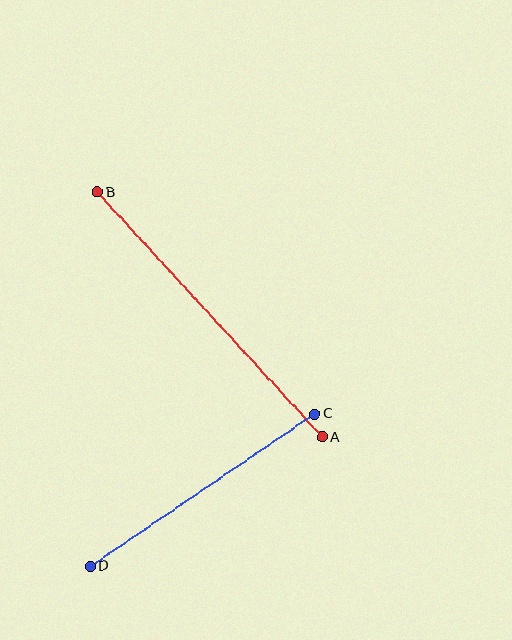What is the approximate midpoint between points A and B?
The midpoint is at approximately (210, 315) pixels.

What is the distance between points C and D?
The distance is approximately 271 pixels.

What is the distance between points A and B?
The distance is approximately 332 pixels.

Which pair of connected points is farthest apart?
Points A and B are farthest apart.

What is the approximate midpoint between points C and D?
The midpoint is at approximately (202, 490) pixels.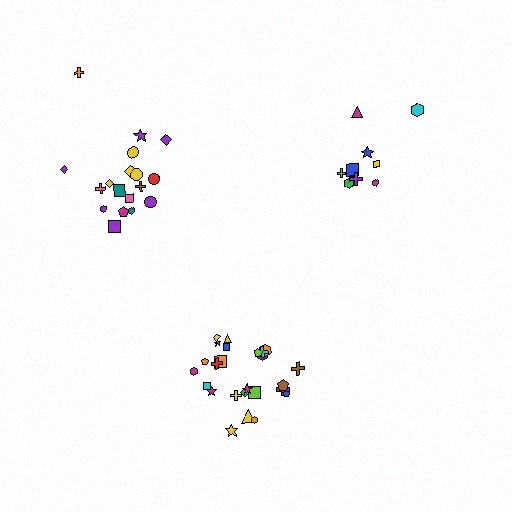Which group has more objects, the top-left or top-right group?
The top-left group.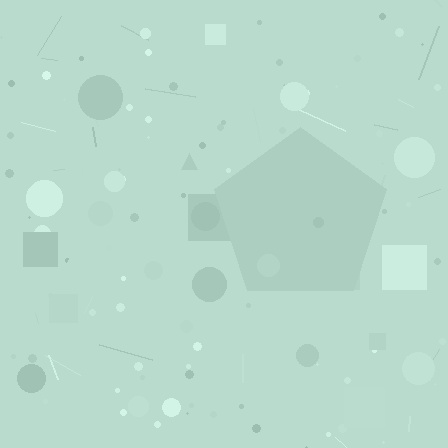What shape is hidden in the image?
A pentagon is hidden in the image.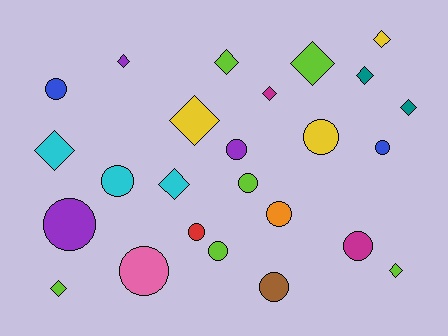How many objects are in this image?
There are 25 objects.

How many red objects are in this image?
There is 1 red object.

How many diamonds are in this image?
There are 12 diamonds.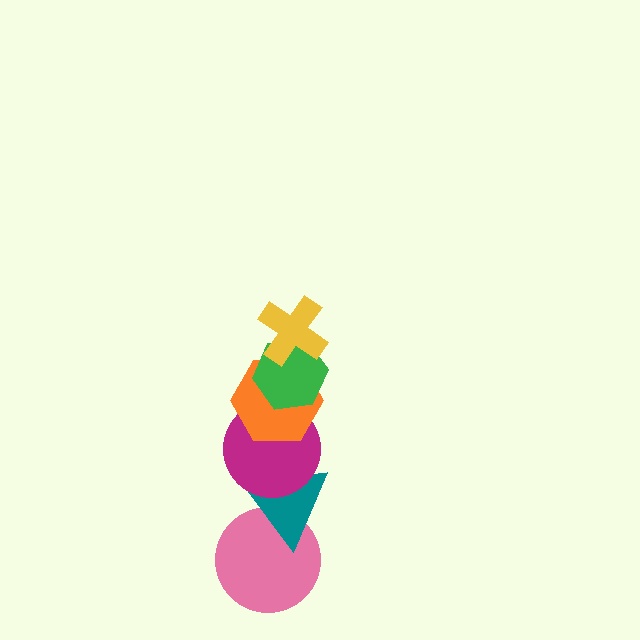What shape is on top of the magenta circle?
The orange hexagon is on top of the magenta circle.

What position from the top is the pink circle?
The pink circle is 6th from the top.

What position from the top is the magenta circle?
The magenta circle is 4th from the top.